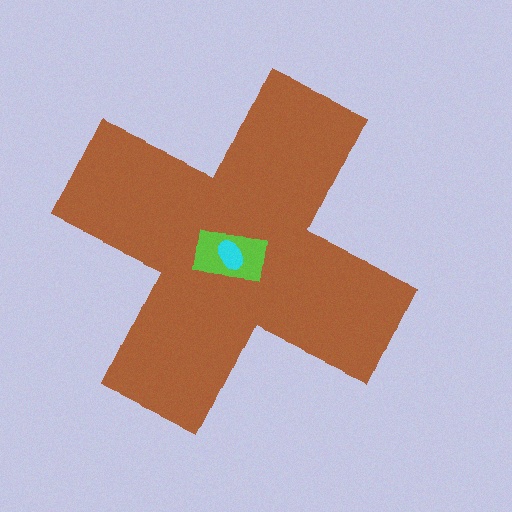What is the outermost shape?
The brown cross.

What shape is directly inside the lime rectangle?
The cyan ellipse.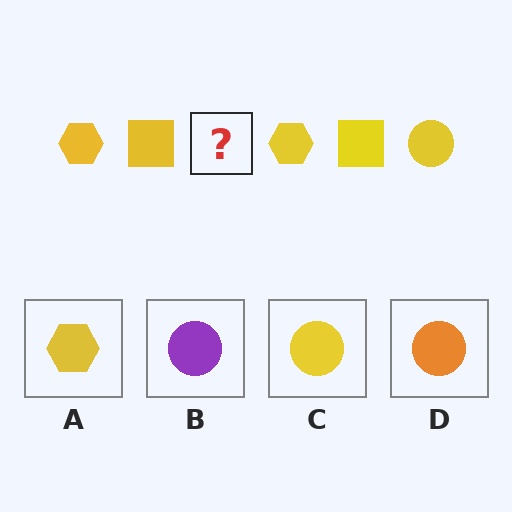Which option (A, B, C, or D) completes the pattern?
C.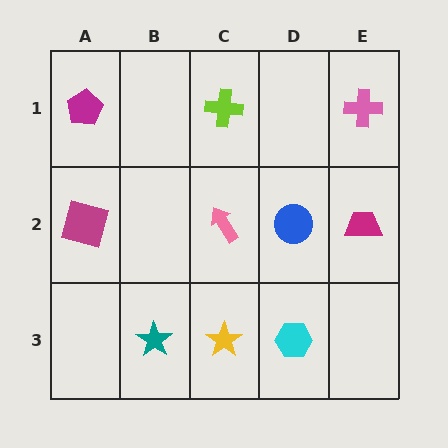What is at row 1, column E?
A pink cross.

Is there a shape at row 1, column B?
No, that cell is empty.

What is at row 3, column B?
A teal star.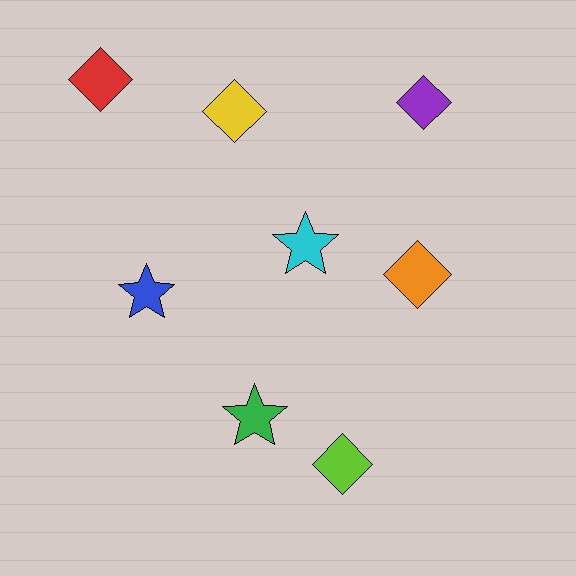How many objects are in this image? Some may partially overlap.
There are 8 objects.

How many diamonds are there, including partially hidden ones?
There are 5 diamonds.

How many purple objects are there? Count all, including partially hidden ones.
There is 1 purple object.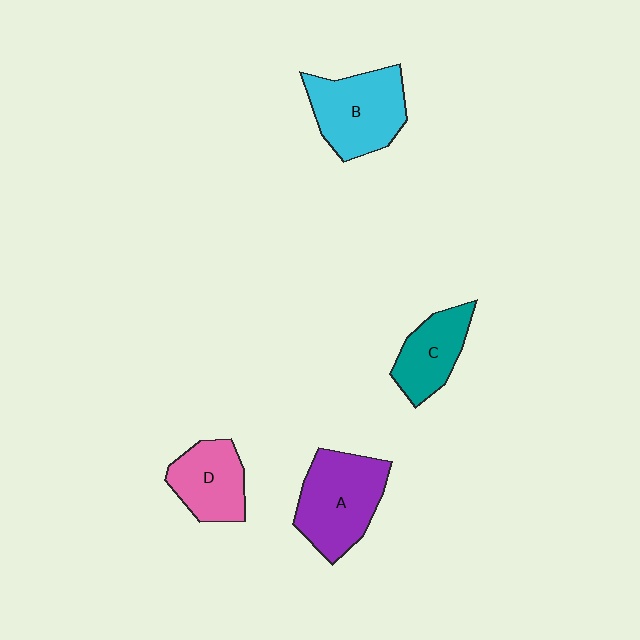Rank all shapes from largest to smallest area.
From largest to smallest: A (purple), B (cyan), D (pink), C (teal).